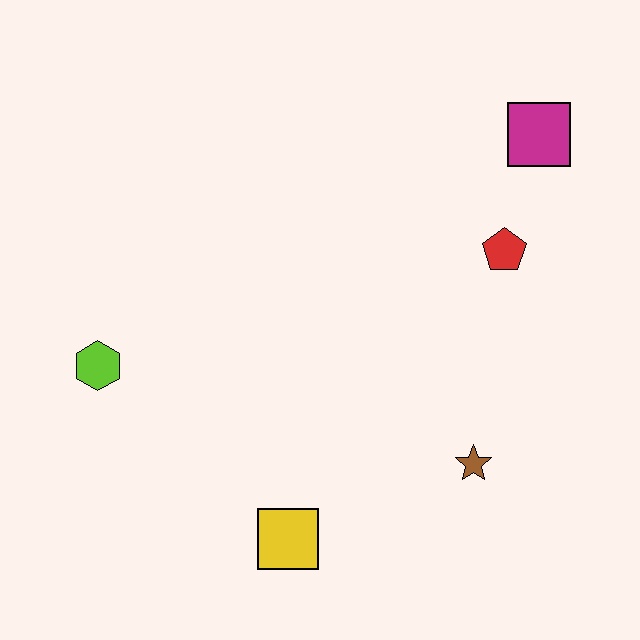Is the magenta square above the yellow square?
Yes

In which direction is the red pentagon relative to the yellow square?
The red pentagon is above the yellow square.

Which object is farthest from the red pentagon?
The lime hexagon is farthest from the red pentagon.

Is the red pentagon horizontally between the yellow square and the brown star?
No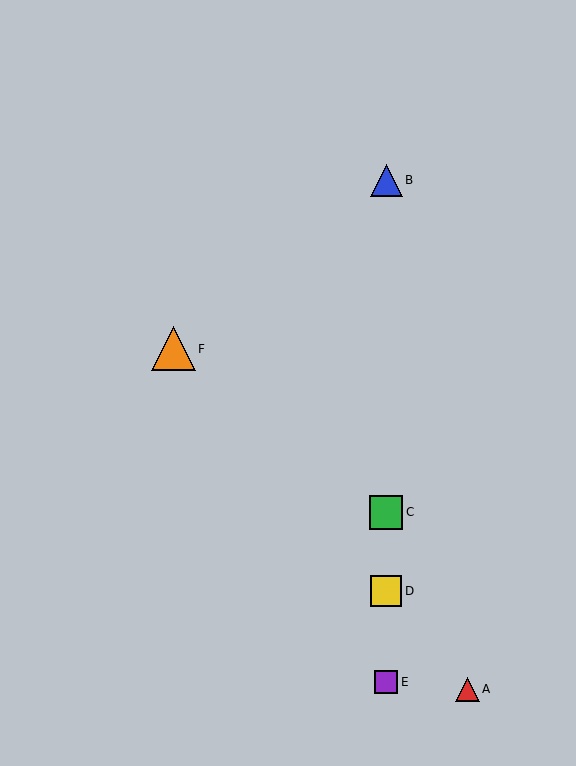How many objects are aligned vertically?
4 objects (B, C, D, E) are aligned vertically.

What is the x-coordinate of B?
Object B is at x≈386.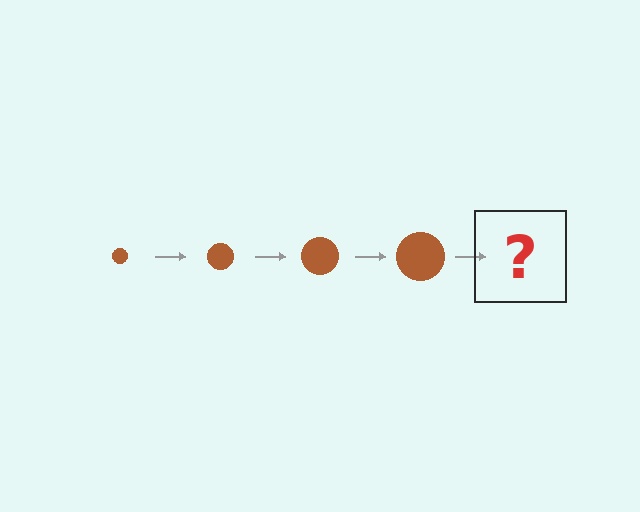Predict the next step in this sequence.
The next step is a brown circle, larger than the previous one.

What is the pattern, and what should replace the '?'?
The pattern is that the circle gets progressively larger each step. The '?' should be a brown circle, larger than the previous one.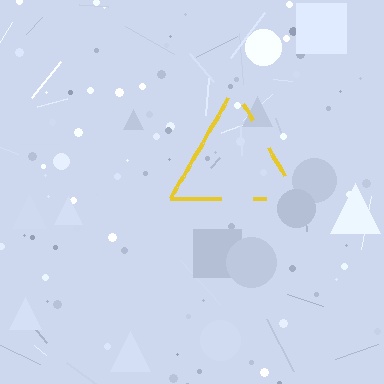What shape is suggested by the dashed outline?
The dashed outline suggests a triangle.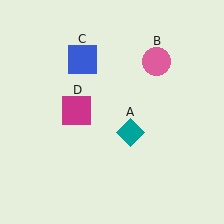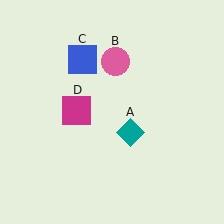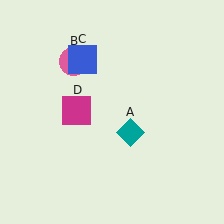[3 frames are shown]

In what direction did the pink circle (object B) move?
The pink circle (object B) moved left.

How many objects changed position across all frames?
1 object changed position: pink circle (object B).